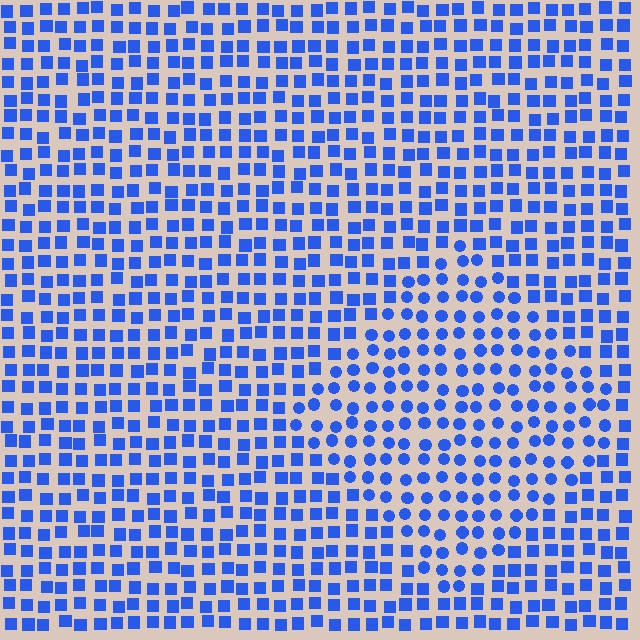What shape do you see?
I see a diamond.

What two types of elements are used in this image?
The image uses circles inside the diamond region and squares outside it.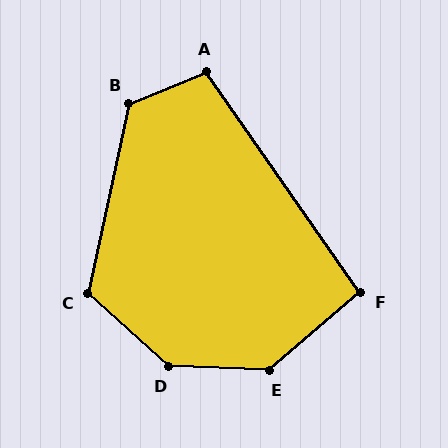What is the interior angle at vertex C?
Approximately 120 degrees (obtuse).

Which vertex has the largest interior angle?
D, at approximately 140 degrees.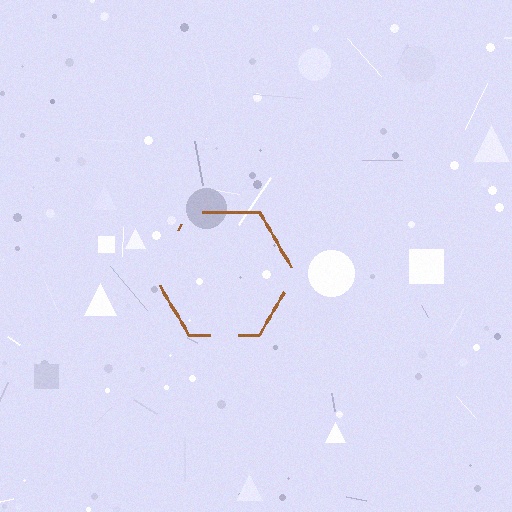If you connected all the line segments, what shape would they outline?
They would outline a hexagon.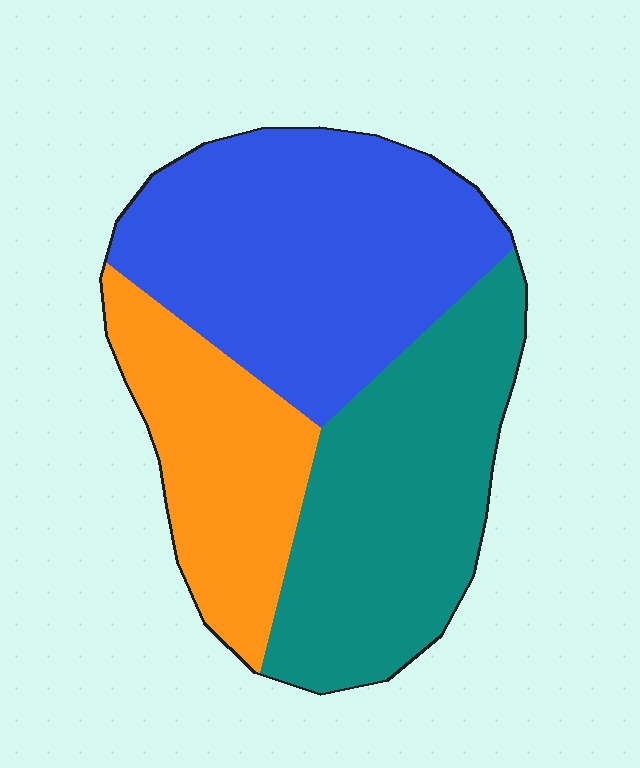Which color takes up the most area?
Blue, at roughly 40%.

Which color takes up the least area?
Orange, at roughly 25%.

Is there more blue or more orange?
Blue.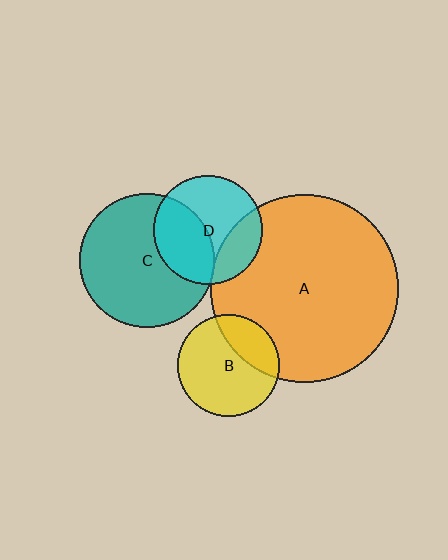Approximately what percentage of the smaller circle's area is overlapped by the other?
Approximately 30%.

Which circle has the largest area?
Circle A (orange).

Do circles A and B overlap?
Yes.